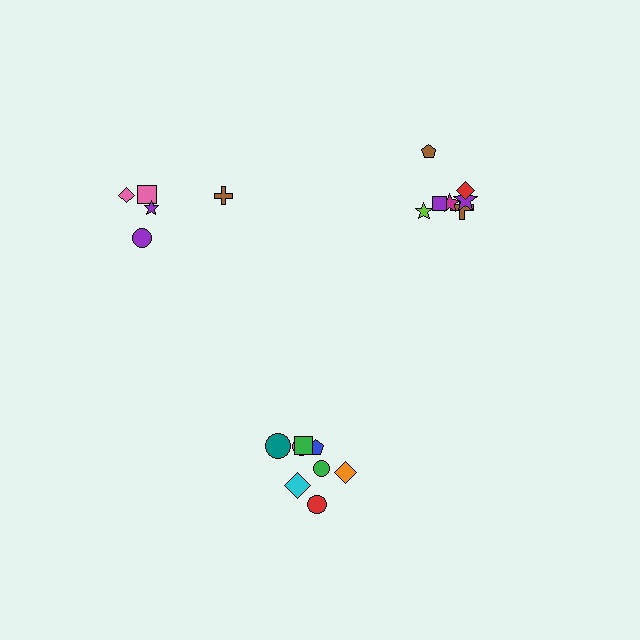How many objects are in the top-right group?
There are 7 objects.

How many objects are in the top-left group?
There are 5 objects.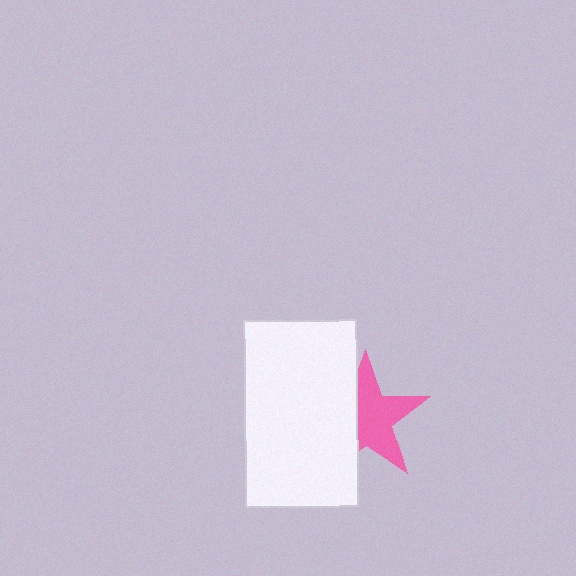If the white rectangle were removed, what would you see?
You would see the complete pink star.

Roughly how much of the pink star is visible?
About half of it is visible (roughly 61%).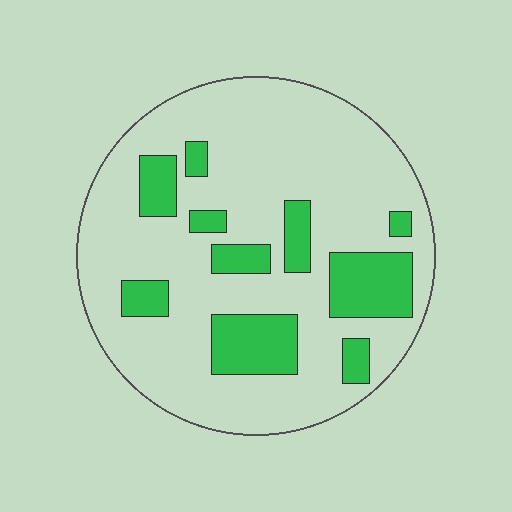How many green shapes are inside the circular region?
10.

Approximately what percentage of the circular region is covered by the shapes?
Approximately 20%.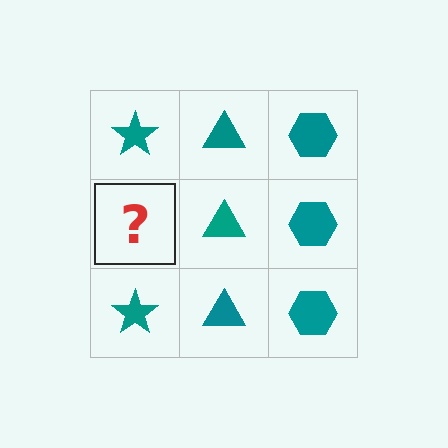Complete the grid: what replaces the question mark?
The question mark should be replaced with a teal star.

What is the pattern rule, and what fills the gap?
The rule is that each column has a consistent shape. The gap should be filled with a teal star.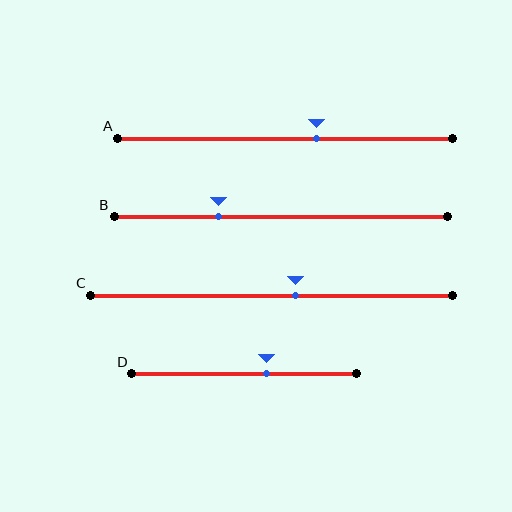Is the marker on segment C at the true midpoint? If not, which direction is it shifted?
No, the marker on segment C is shifted to the right by about 7% of the segment length.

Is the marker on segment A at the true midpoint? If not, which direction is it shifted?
No, the marker on segment A is shifted to the right by about 10% of the segment length.